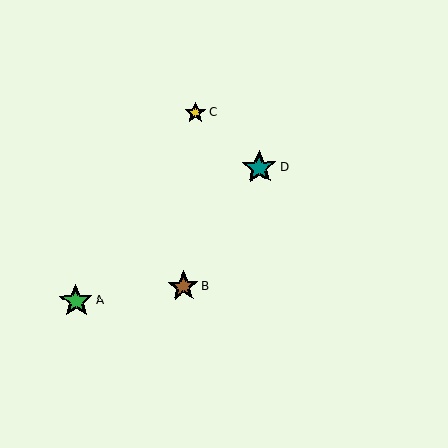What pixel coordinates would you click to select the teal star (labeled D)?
Click at (259, 168) to select the teal star D.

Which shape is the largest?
The teal star (labeled D) is the largest.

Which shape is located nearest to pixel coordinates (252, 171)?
The teal star (labeled D) at (259, 168) is nearest to that location.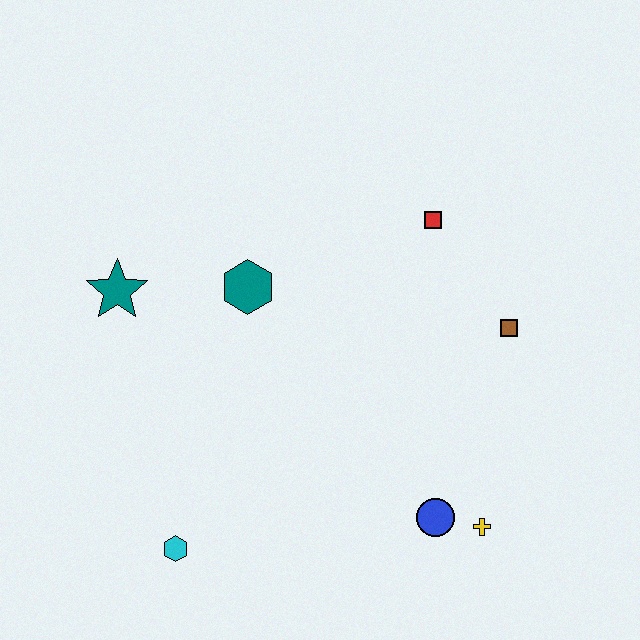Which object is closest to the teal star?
The teal hexagon is closest to the teal star.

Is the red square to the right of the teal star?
Yes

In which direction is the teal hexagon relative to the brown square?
The teal hexagon is to the left of the brown square.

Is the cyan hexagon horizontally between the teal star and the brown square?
Yes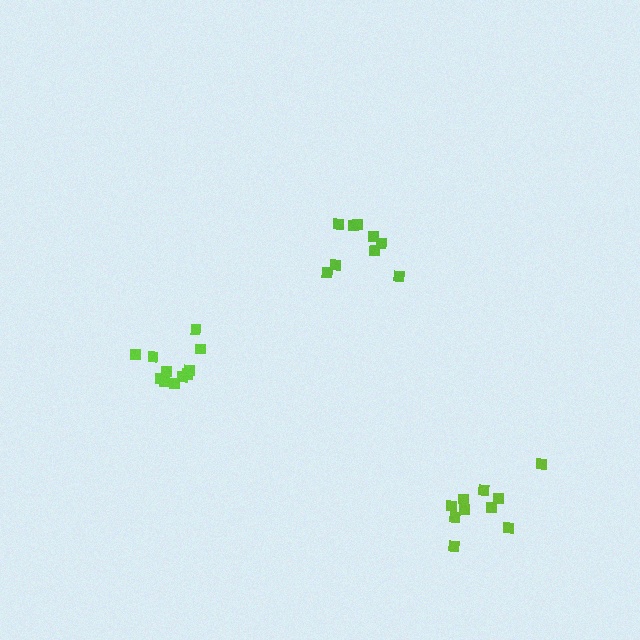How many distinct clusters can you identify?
There are 3 distinct clusters.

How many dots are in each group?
Group 1: 10 dots, Group 2: 11 dots, Group 3: 9 dots (30 total).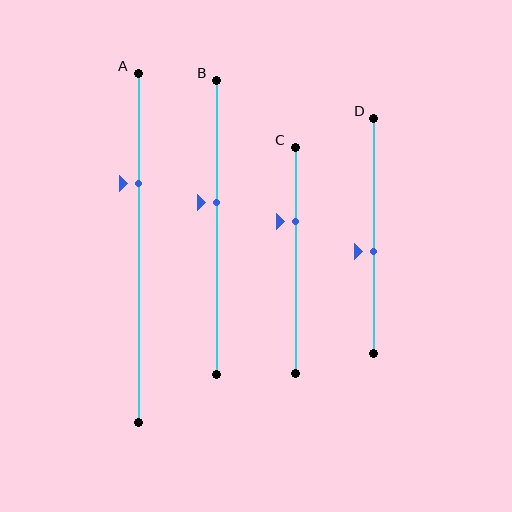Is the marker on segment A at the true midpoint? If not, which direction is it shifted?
No, the marker on segment A is shifted upward by about 18% of the segment length.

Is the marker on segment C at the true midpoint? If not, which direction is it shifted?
No, the marker on segment C is shifted upward by about 17% of the segment length.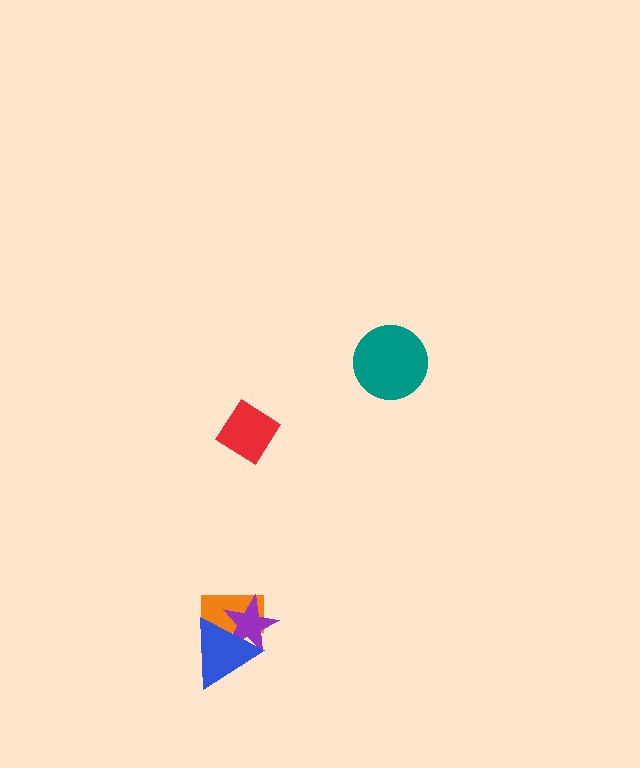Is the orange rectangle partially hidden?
Yes, it is partially covered by another shape.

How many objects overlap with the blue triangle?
2 objects overlap with the blue triangle.